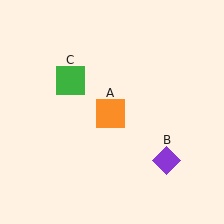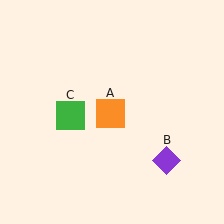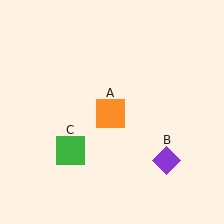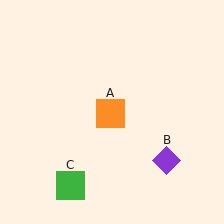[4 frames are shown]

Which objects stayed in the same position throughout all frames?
Orange square (object A) and purple diamond (object B) remained stationary.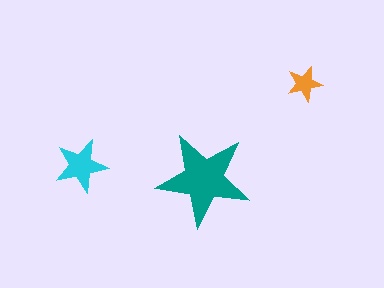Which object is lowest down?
The teal star is bottommost.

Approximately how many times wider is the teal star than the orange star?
About 2.5 times wider.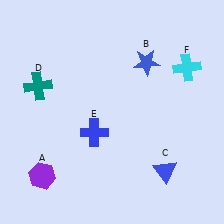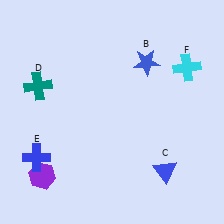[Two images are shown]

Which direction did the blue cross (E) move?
The blue cross (E) moved left.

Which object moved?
The blue cross (E) moved left.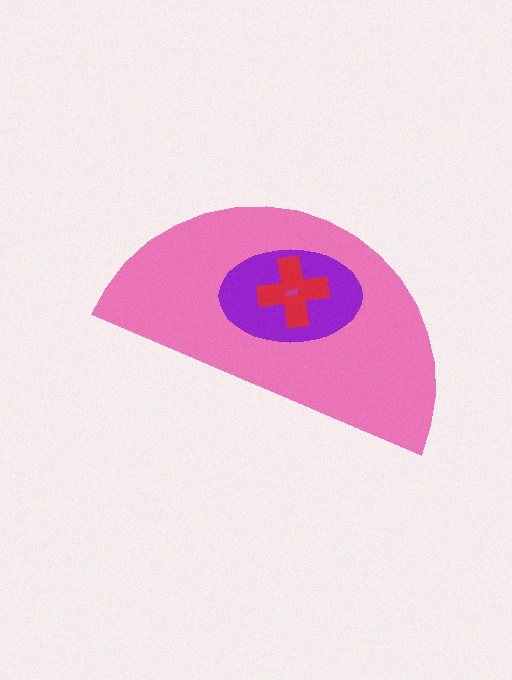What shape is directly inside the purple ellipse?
The red cross.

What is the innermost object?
The magenta arrow.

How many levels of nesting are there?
4.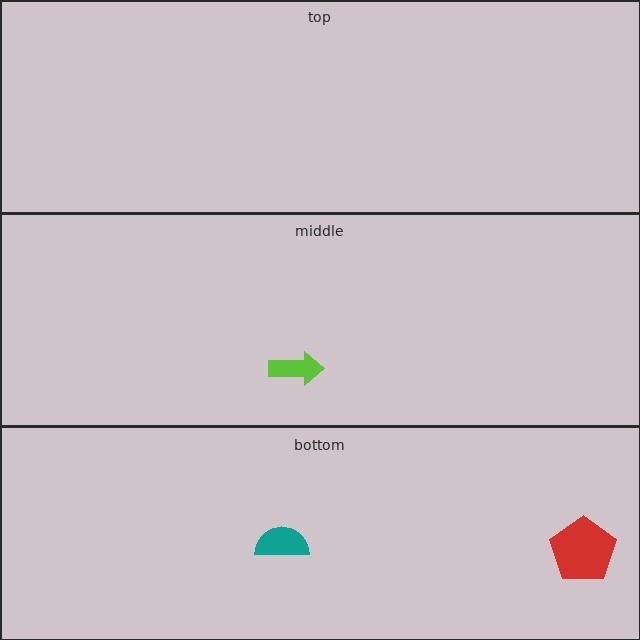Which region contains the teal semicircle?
The bottom region.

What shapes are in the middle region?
The lime arrow.